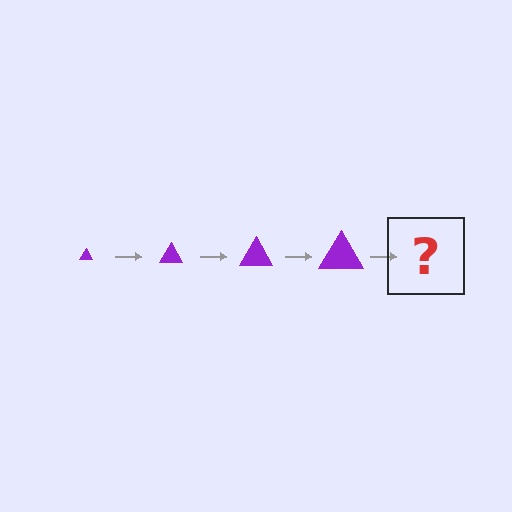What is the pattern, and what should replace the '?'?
The pattern is that the triangle gets progressively larger each step. The '?' should be a purple triangle, larger than the previous one.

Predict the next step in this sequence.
The next step is a purple triangle, larger than the previous one.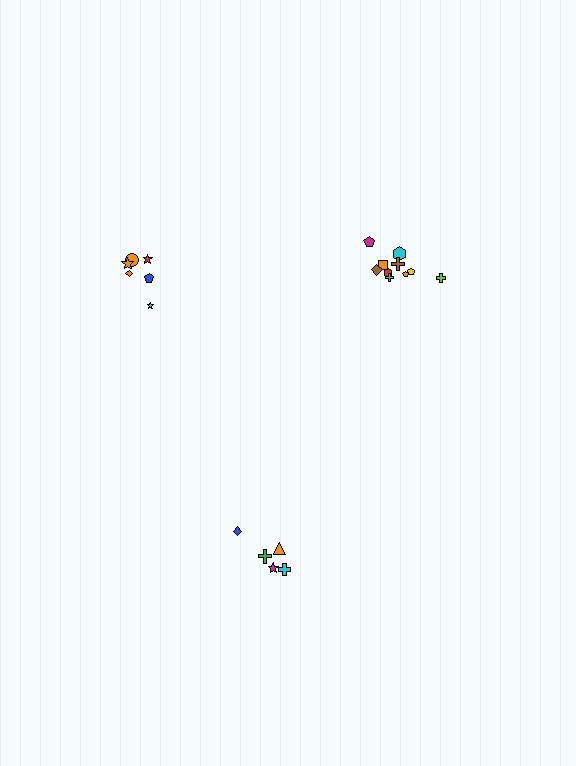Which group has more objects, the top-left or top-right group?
The top-right group.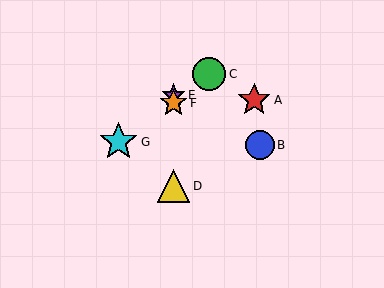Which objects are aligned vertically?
Objects D, E, F are aligned vertically.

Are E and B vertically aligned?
No, E is at x≈174 and B is at x≈260.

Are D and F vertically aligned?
Yes, both are at x≈174.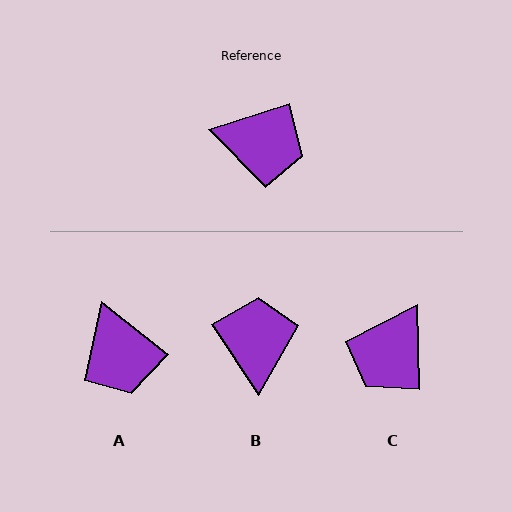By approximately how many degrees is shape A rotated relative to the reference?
Approximately 56 degrees clockwise.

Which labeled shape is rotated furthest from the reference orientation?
C, about 107 degrees away.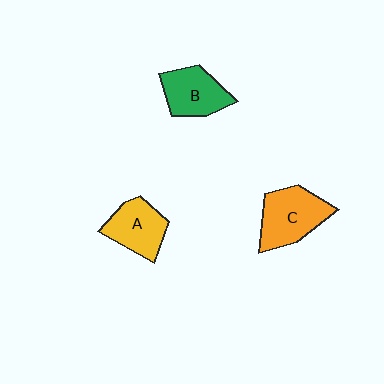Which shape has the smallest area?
Shape A (yellow).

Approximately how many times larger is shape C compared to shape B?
Approximately 1.2 times.